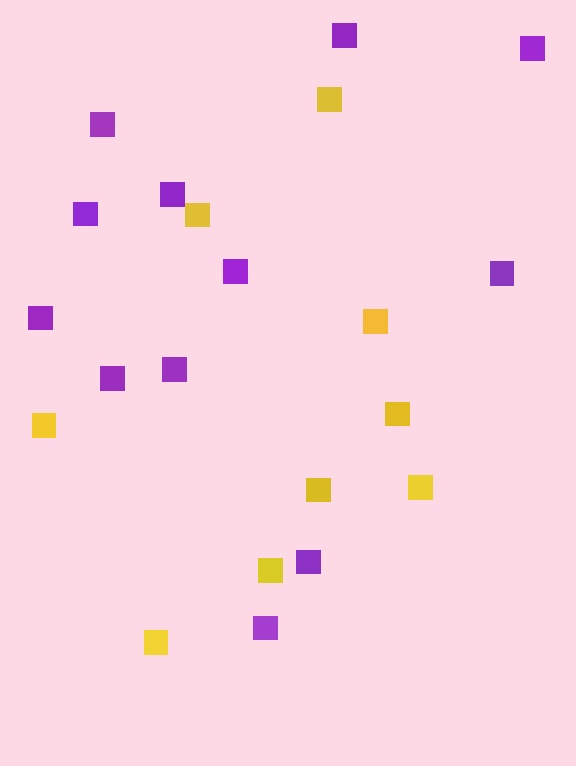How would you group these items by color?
There are 2 groups: one group of purple squares (12) and one group of yellow squares (9).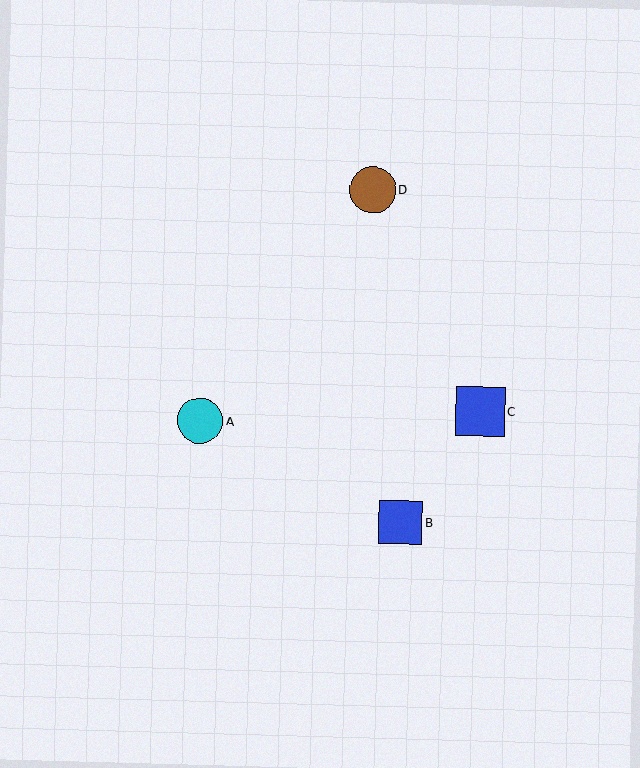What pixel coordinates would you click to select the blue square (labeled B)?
Click at (400, 522) to select the blue square B.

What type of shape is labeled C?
Shape C is a blue square.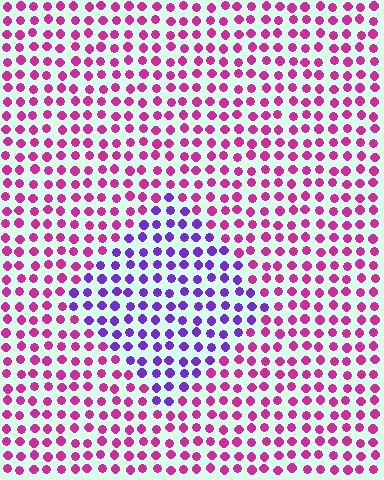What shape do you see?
I see a diamond.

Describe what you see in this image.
The image is filled with small magenta elements in a uniform arrangement. A diamond-shaped region is visible where the elements are tinted to a slightly different hue, forming a subtle color boundary.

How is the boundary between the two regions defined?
The boundary is defined purely by a slight shift in hue (about 50 degrees). Spacing, size, and orientation are identical on both sides.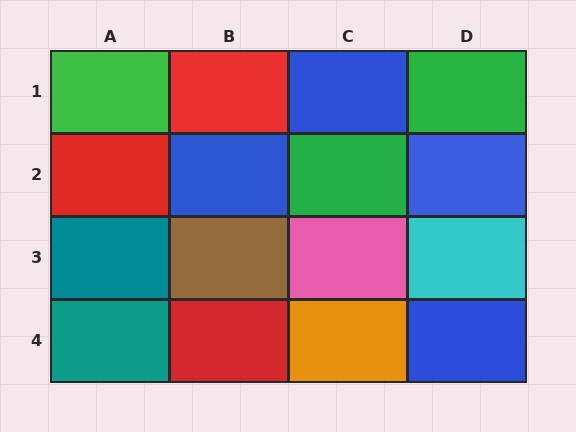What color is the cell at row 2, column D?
Blue.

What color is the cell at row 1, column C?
Blue.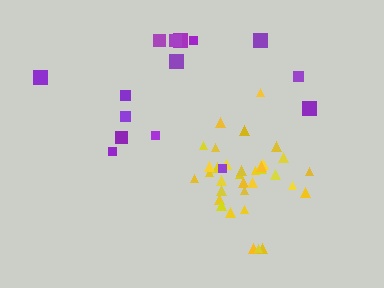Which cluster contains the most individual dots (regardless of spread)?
Yellow (35).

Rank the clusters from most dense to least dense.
yellow, purple.